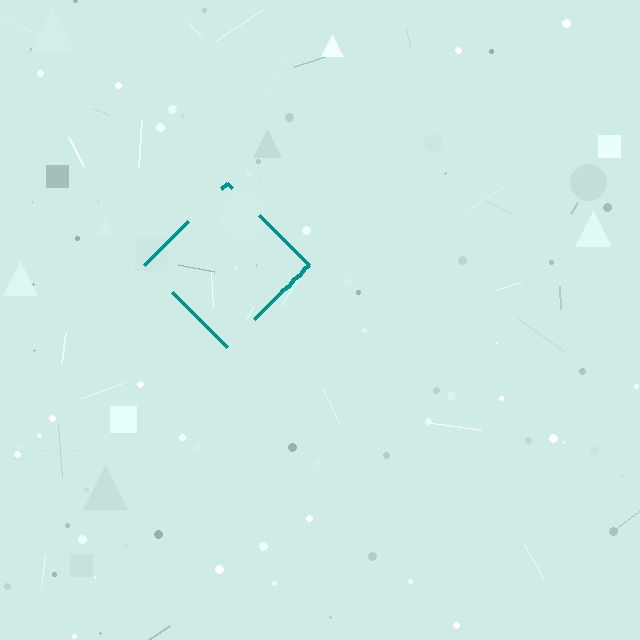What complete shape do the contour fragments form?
The contour fragments form a diamond.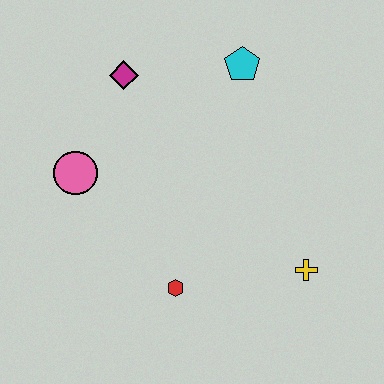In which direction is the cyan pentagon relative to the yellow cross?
The cyan pentagon is above the yellow cross.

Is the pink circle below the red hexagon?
No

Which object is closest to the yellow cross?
The red hexagon is closest to the yellow cross.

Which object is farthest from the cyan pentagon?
The red hexagon is farthest from the cyan pentagon.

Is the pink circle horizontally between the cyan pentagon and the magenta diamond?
No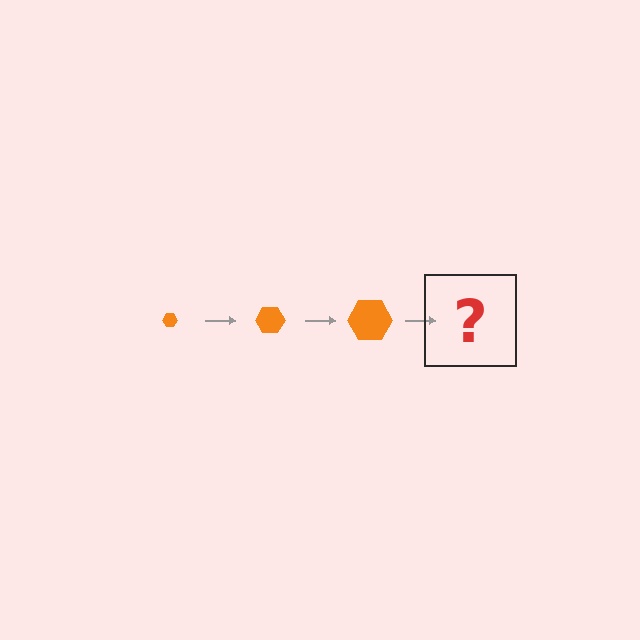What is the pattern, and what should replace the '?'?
The pattern is that the hexagon gets progressively larger each step. The '?' should be an orange hexagon, larger than the previous one.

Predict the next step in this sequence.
The next step is an orange hexagon, larger than the previous one.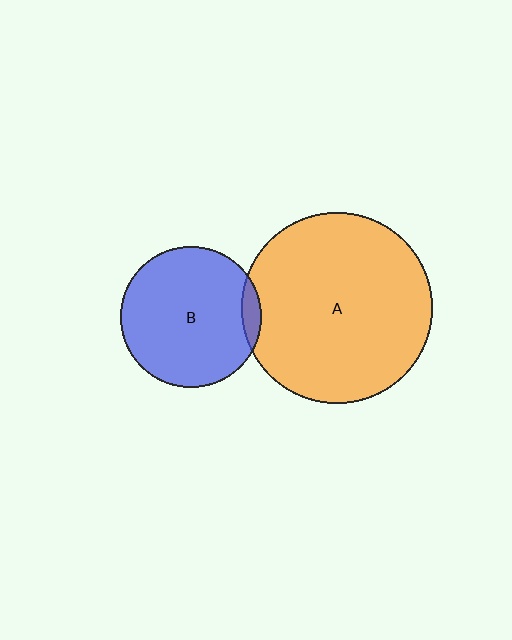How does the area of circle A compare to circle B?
Approximately 1.8 times.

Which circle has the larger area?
Circle A (orange).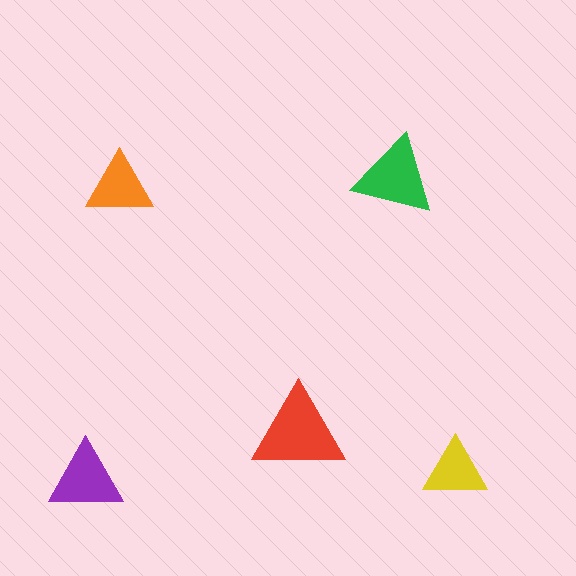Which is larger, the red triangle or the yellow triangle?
The red one.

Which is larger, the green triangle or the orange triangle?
The green one.